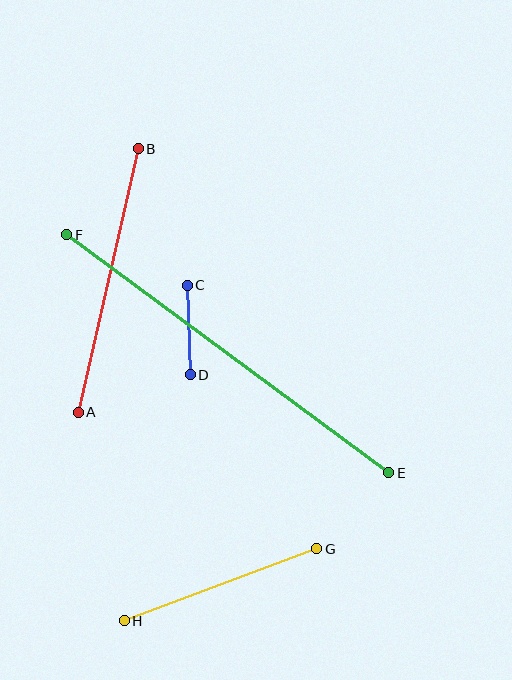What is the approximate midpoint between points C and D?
The midpoint is at approximately (189, 330) pixels.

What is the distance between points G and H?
The distance is approximately 205 pixels.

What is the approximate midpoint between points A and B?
The midpoint is at approximately (108, 281) pixels.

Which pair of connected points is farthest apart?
Points E and F are farthest apart.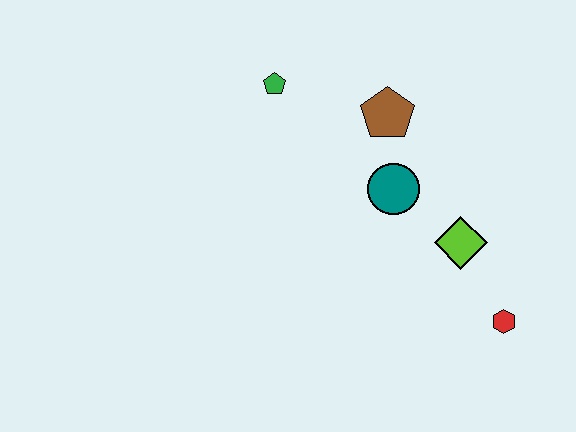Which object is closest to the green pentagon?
The brown pentagon is closest to the green pentagon.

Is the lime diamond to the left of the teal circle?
No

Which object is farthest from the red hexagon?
The green pentagon is farthest from the red hexagon.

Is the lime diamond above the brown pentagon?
No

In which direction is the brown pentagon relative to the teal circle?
The brown pentagon is above the teal circle.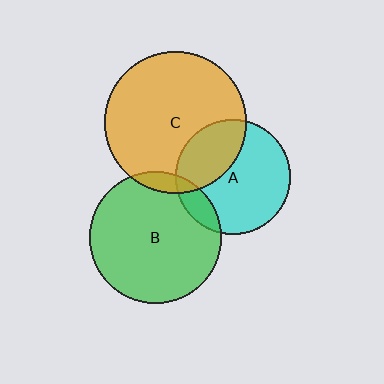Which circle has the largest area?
Circle C (orange).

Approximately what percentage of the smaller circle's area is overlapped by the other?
Approximately 5%.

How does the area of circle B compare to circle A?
Approximately 1.3 times.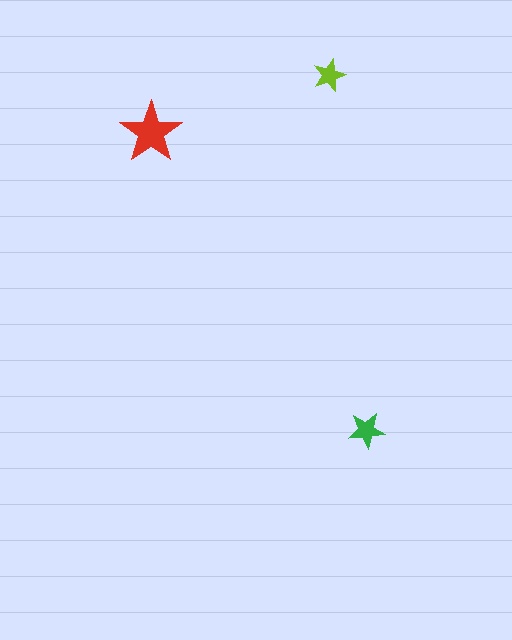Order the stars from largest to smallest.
the red one, the green one, the lime one.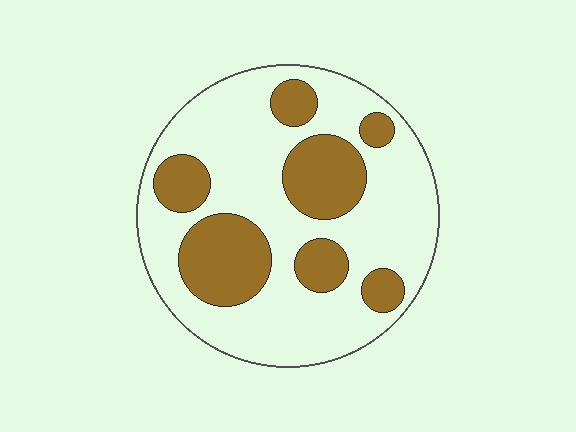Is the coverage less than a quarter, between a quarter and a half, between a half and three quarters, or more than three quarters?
Between a quarter and a half.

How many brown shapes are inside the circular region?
7.